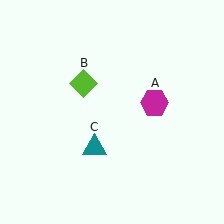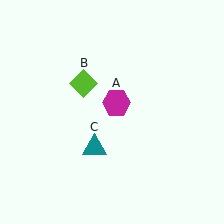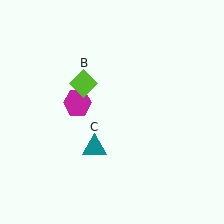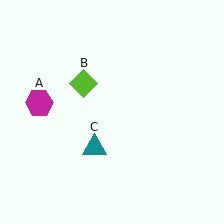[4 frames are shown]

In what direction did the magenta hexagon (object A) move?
The magenta hexagon (object A) moved left.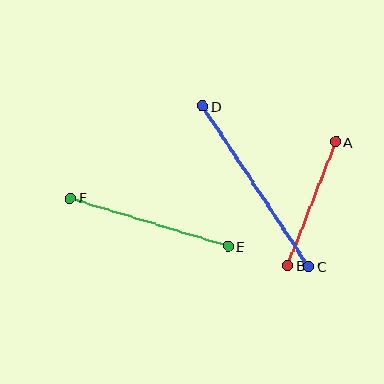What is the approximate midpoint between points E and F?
The midpoint is at approximately (149, 222) pixels.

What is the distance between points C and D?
The distance is approximately 192 pixels.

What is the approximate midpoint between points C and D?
The midpoint is at approximately (256, 186) pixels.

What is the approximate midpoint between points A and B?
The midpoint is at approximately (312, 204) pixels.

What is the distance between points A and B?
The distance is approximately 132 pixels.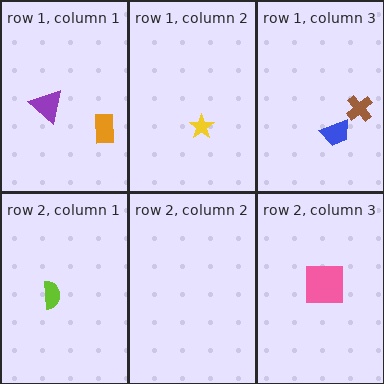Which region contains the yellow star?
The row 1, column 2 region.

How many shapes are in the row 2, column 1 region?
1.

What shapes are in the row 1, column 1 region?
The purple triangle, the orange rectangle.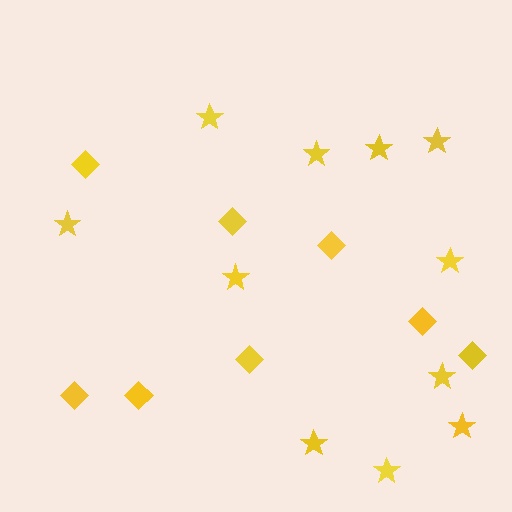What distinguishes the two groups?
There are 2 groups: one group of stars (11) and one group of diamonds (8).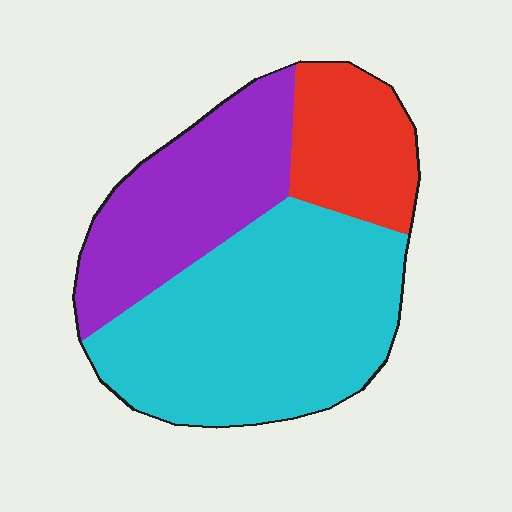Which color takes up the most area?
Cyan, at roughly 50%.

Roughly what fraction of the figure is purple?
Purple takes up about one third (1/3) of the figure.